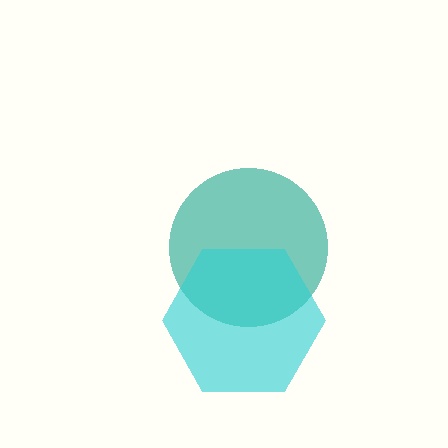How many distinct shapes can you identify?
There are 2 distinct shapes: a teal circle, a cyan hexagon.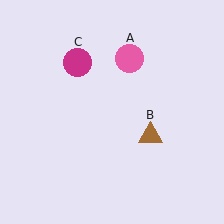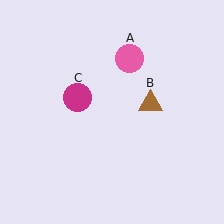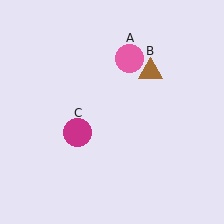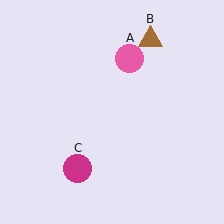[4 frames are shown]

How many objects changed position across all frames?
2 objects changed position: brown triangle (object B), magenta circle (object C).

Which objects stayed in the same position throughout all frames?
Pink circle (object A) remained stationary.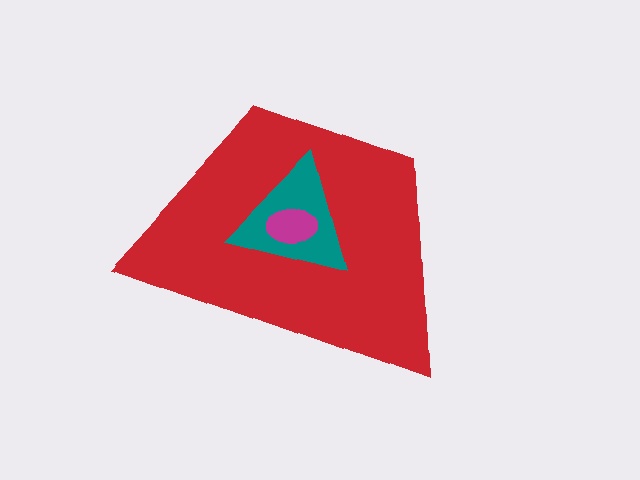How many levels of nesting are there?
3.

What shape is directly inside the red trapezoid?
The teal triangle.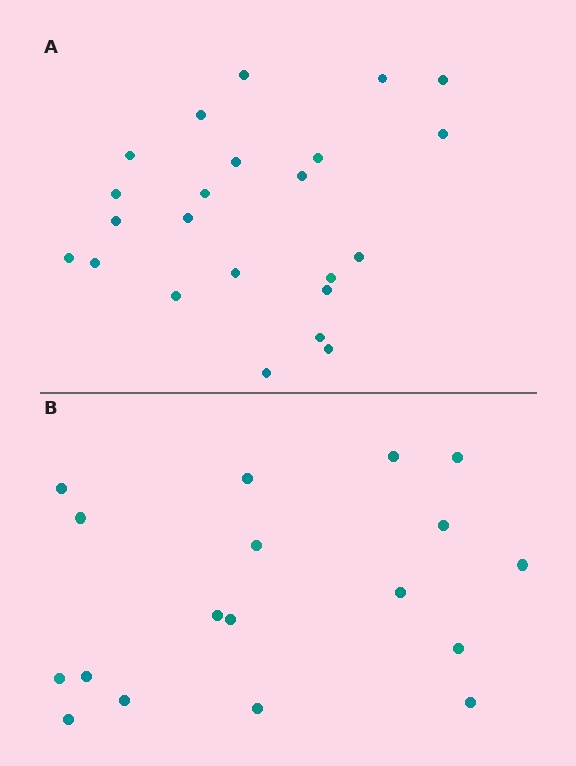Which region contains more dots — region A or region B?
Region A (the top region) has more dots.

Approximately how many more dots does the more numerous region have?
Region A has about 5 more dots than region B.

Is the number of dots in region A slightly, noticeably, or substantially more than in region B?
Region A has noticeably more, but not dramatically so. The ratio is roughly 1.3 to 1.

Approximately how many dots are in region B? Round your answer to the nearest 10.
About 20 dots. (The exact count is 18, which rounds to 20.)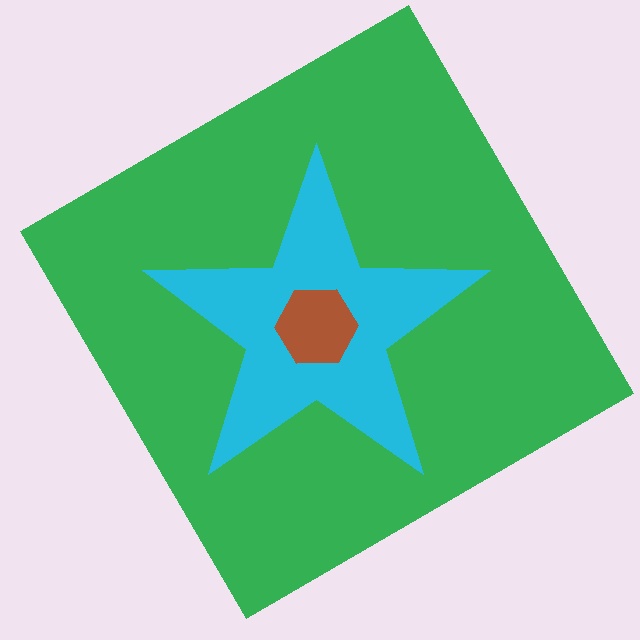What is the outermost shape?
The green diamond.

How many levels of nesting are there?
3.